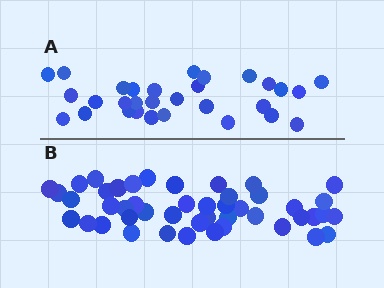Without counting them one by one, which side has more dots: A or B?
Region B (the bottom region) has more dots.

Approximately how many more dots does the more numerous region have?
Region B has approximately 15 more dots than region A.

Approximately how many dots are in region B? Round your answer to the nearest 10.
About 50 dots. (The exact count is 46, which rounds to 50.)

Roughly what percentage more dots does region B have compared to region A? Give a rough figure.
About 55% more.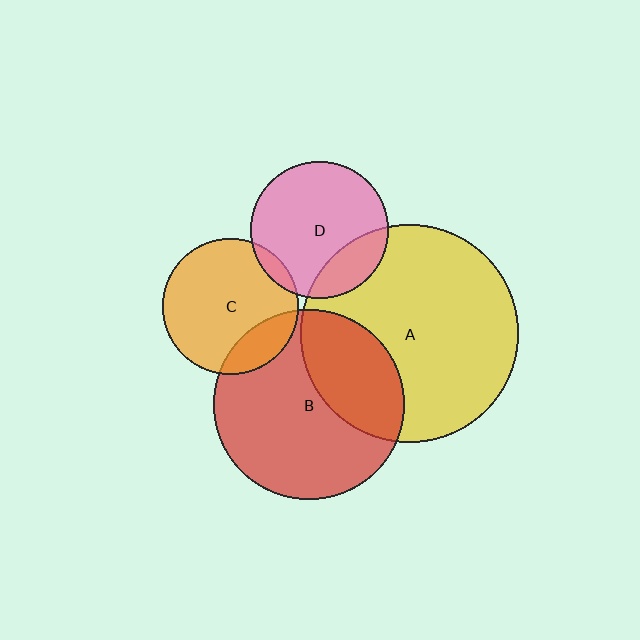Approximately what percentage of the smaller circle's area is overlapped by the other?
Approximately 20%.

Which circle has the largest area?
Circle A (yellow).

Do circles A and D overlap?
Yes.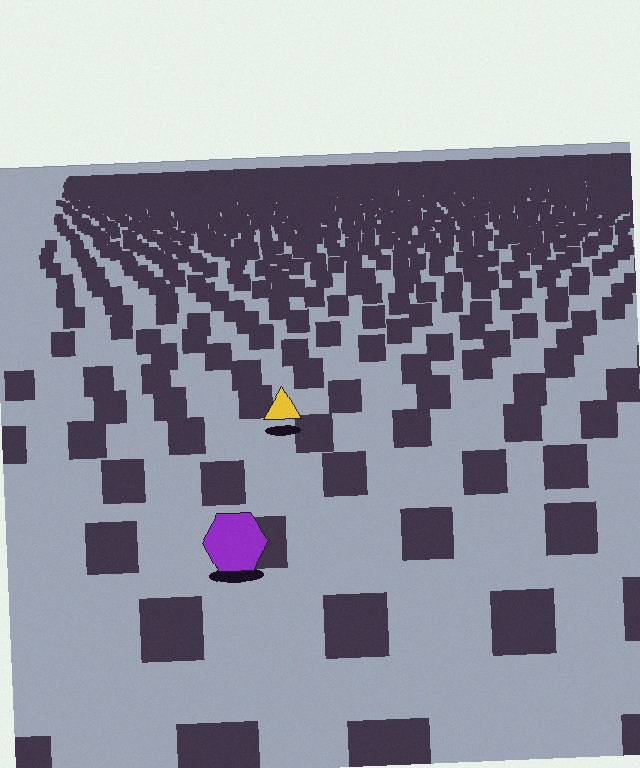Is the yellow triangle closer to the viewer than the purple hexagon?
No. The purple hexagon is closer — you can tell from the texture gradient: the ground texture is coarser near it.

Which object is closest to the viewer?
The purple hexagon is closest. The texture marks near it are larger and more spread out.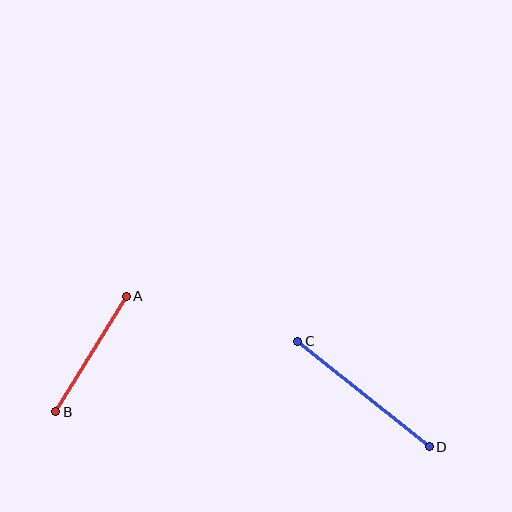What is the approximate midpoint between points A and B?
The midpoint is at approximately (91, 354) pixels.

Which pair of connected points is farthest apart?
Points C and D are farthest apart.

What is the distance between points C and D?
The distance is approximately 169 pixels.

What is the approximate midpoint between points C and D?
The midpoint is at approximately (363, 394) pixels.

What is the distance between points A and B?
The distance is approximately 135 pixels.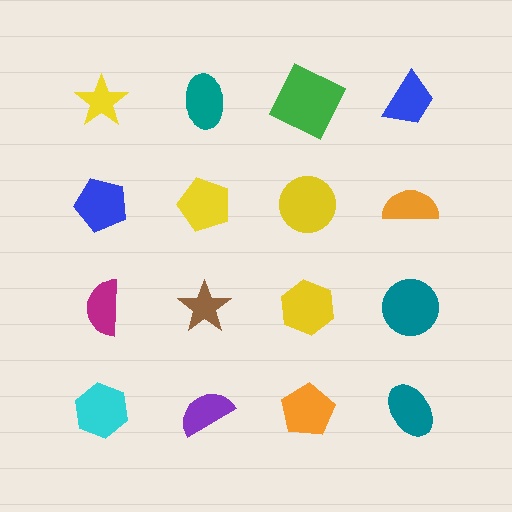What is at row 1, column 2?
A teal ellipse.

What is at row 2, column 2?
A yellow pentagon.